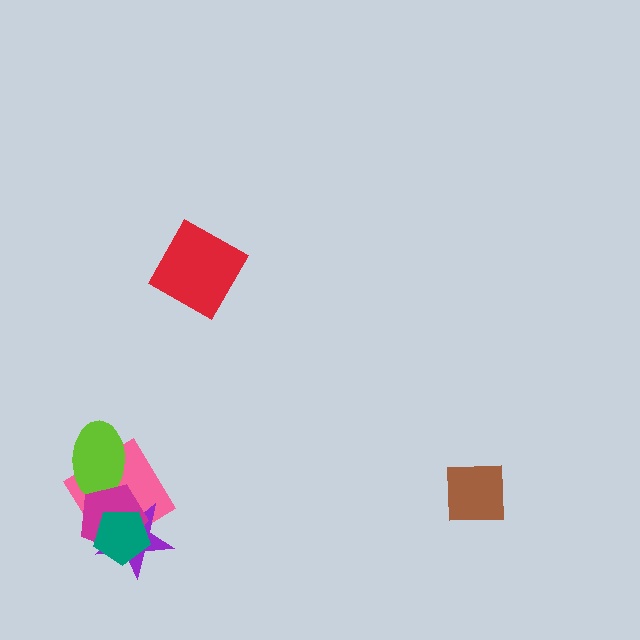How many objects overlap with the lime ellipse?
2 objects overlap with the lime ellipse.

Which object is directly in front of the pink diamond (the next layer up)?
The lime ellipse is directly in front of the pink diamond.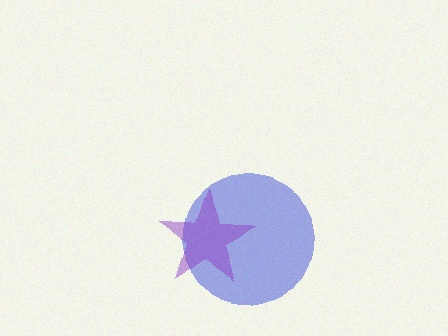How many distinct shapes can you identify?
There are 2 distinct shapes: a blue circle, a purple star.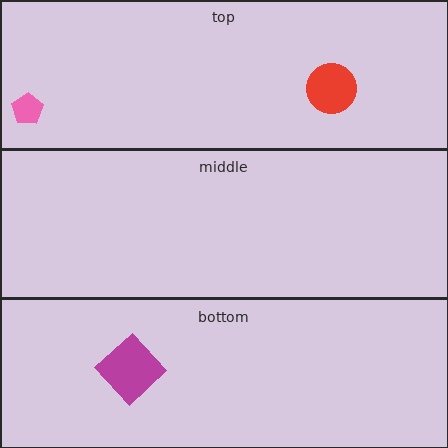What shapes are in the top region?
The red circle, the pink pentagon.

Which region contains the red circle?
The top region.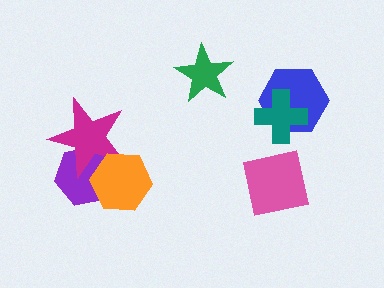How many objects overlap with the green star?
0 objects overlap with the green star.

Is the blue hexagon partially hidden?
Yes, it is partially covered by another shape.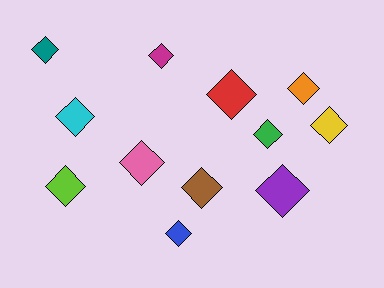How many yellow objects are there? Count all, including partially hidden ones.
There is 1 yellow object.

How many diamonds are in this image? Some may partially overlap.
There are 12 diamonds.